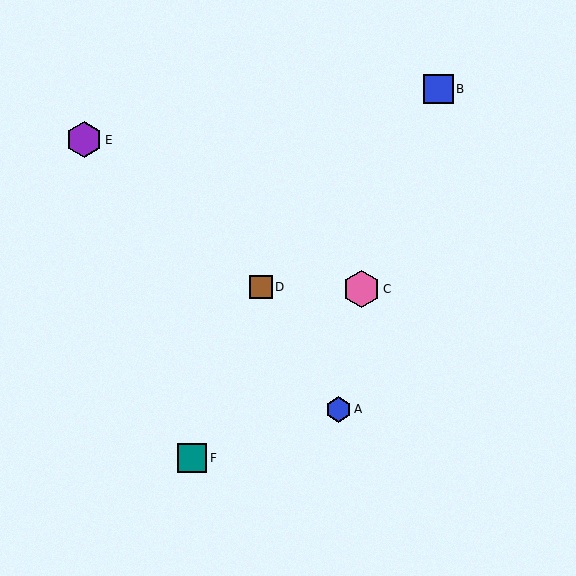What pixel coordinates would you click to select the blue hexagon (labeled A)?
Click at (338, 409) to select the blue hexagon A.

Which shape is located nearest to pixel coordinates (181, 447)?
The teal square (labeled F) at (192, 458) is nearest to that location.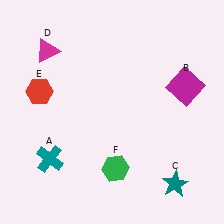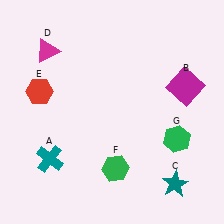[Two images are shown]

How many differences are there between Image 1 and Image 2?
There is 1 difference between the two images.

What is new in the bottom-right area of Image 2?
A green hexagon (G) was added in the bottom-right area of Image 2.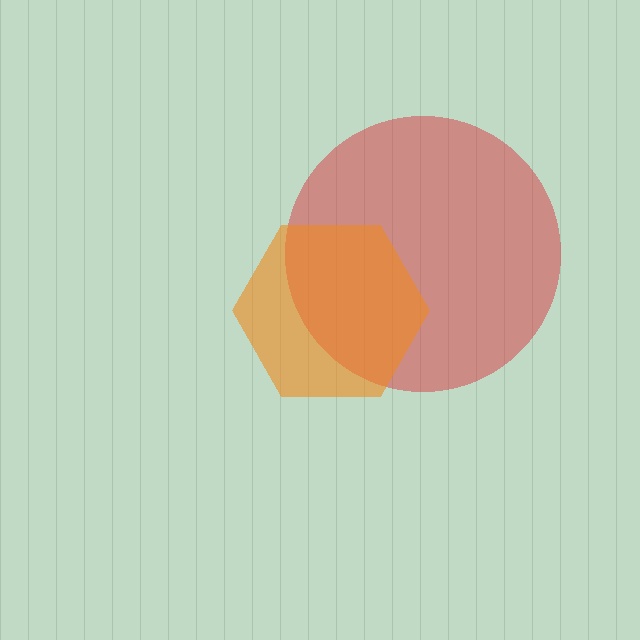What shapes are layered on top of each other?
The layered shapes are: a red circle, an orange hexagon.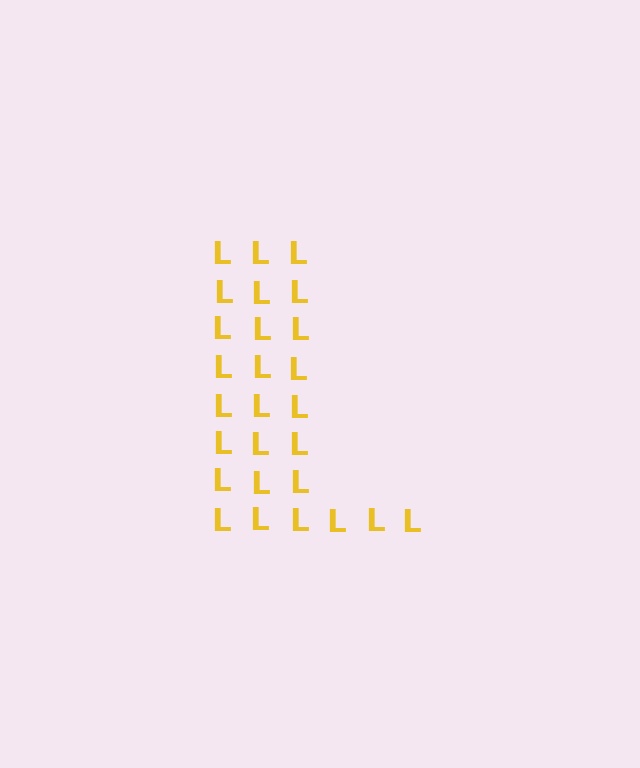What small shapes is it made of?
It is made of small letter L's.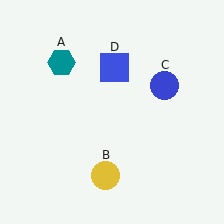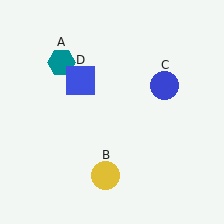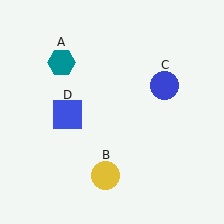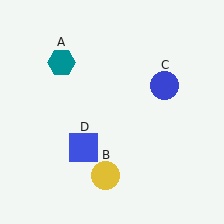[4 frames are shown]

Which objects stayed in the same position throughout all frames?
Teal hexagon (object A) and yellow circle (object B) and blue circle (object C) remained stationary.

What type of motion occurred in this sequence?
The blue square (object D) rotated counterclockwise around the center of the scene.